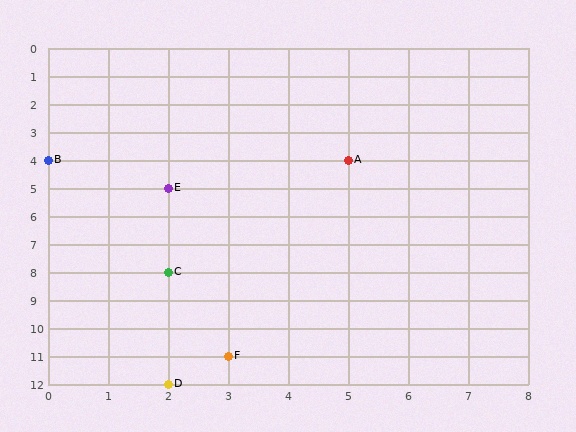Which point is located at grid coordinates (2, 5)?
Point E is at (2, 5).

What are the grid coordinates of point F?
Point F is at grid coordinates (3, 11).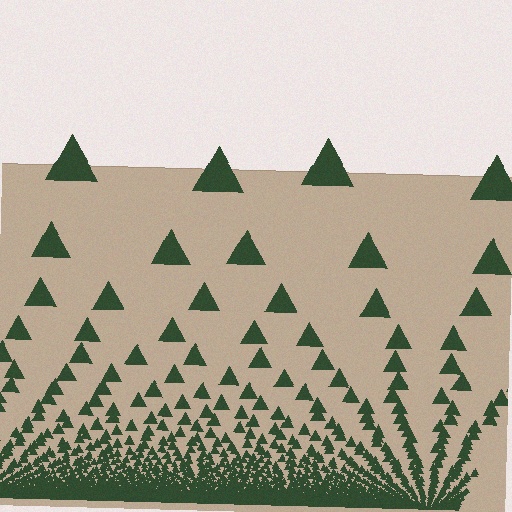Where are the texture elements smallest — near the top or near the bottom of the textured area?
Near the bottom.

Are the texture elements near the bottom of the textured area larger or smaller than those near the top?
Smaller. The gradient is inverted — elements near the bottom are smaller and denser.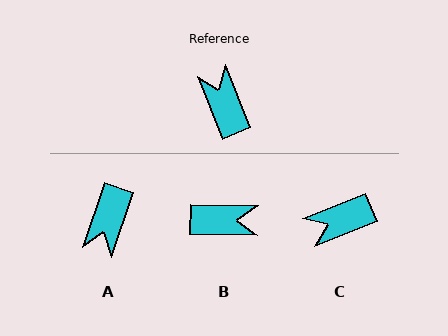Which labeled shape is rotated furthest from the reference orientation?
A, about 139 degrees away.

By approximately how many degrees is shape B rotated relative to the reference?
Approximately 113 degrees clockwise.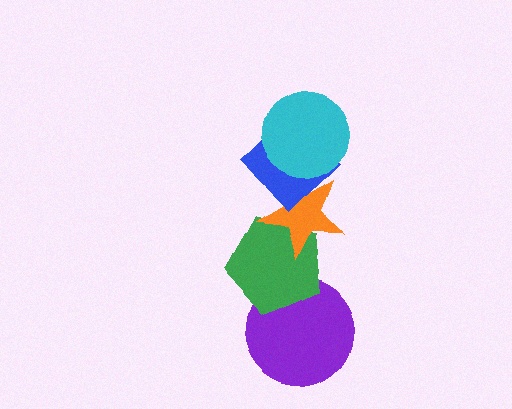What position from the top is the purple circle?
The purple circle is 5th from the top.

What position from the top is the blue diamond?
The blue diamond is 2nd from the top.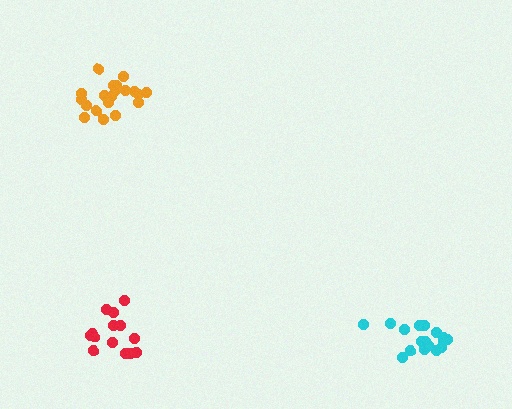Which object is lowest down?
The cyan cluster is bottommost.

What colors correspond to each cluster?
The clusters are colored: red, orange, cyan.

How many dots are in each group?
Group 1: 14 dots, Group 2: 20 dots, Group 3: 17 dots (51 total).